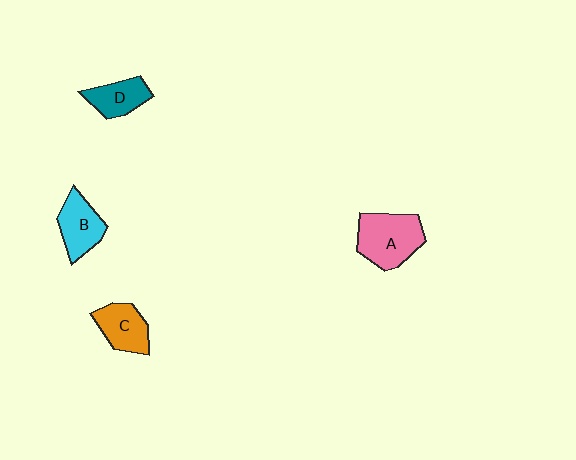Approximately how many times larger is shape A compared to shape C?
Approximately 1.5 times.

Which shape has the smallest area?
Shape D (teal).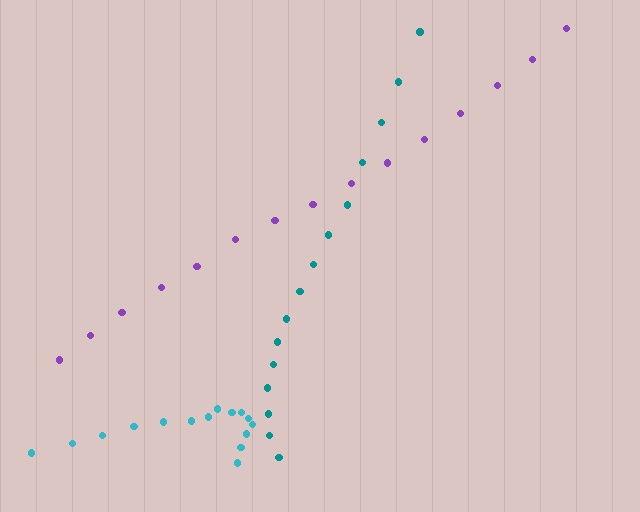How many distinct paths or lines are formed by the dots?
There are 3 distinct paths.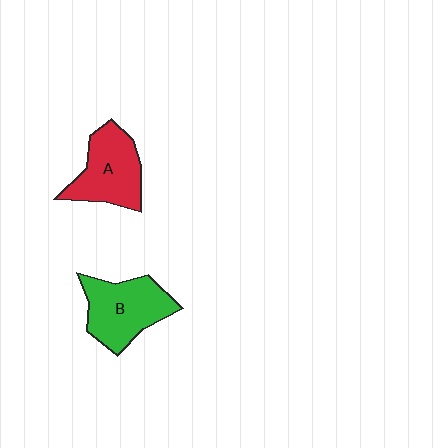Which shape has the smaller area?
Shape A (red).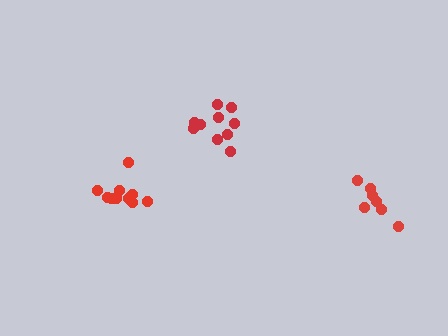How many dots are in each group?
Group 1: 10 dots, Group 2: 7 dots, Group 3: 10 dots (27 total).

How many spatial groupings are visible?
There are 3 spatial groupings.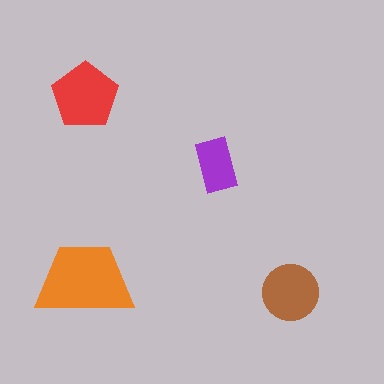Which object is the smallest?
The purple rectangle.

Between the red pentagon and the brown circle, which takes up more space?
The red pentagon.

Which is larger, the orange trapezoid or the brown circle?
The orange trapezoid.